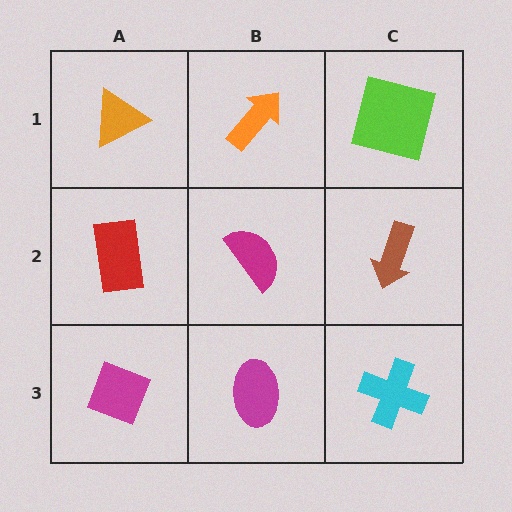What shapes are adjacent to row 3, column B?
A magenta semicircle (row 2, column B), a magenta diamond (row 3, column A), a cyan cross (row 3, column C).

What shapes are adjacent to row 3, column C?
A brown arrow (row 2, column C), a magenta ellipse (row 3, column B).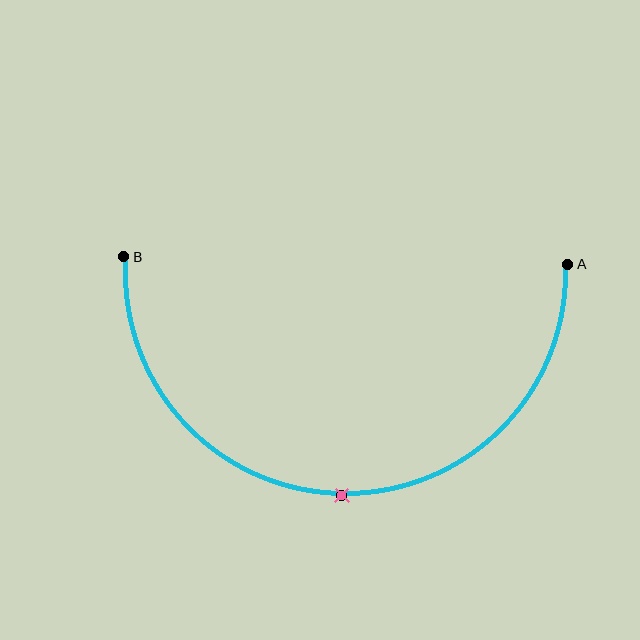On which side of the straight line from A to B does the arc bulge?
The arc bulges below the straight line connecting A and B.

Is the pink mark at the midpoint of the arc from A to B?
Yes. The pink mark lies on the arc at equal arc-length from both A and B — it is the arc midpoint.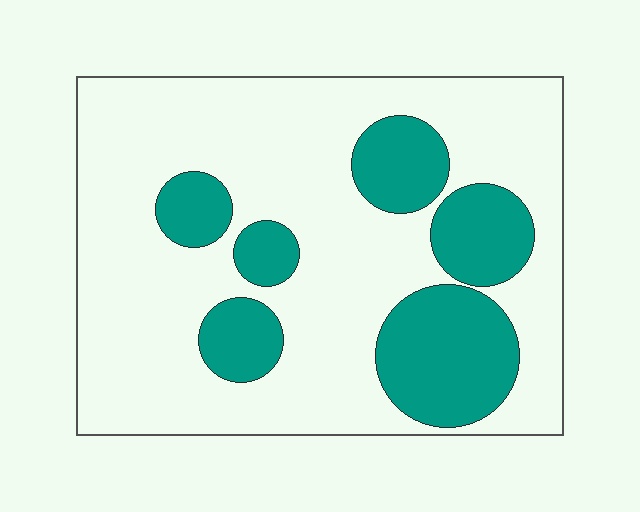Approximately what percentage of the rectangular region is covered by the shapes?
Approximately 25%.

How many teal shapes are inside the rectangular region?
6.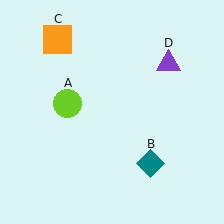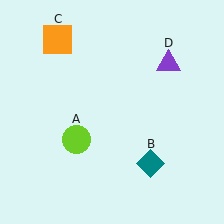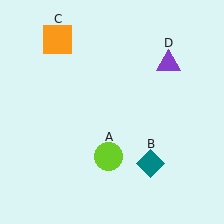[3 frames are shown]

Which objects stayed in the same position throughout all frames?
Teal diamond (object B) and orange square (object C) and purple triangle (object D) remained stationary.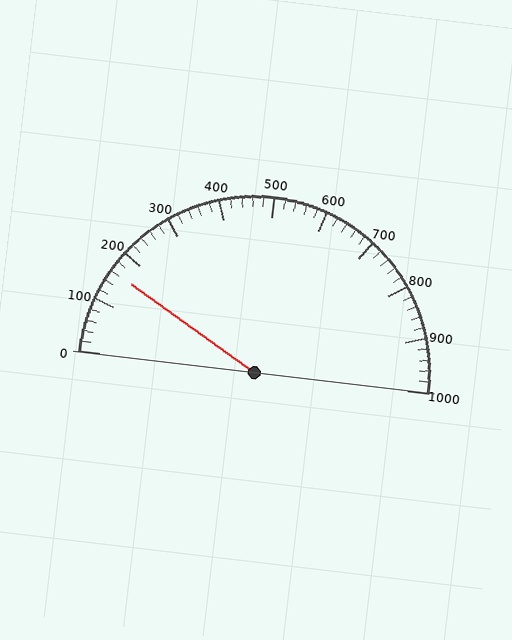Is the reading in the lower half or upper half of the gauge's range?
The reading is in the lower half of the range (0 to 1000).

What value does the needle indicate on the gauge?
The needle indicates approximately 160.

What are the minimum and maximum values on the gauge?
The gauge ranges from 0 to 1000.